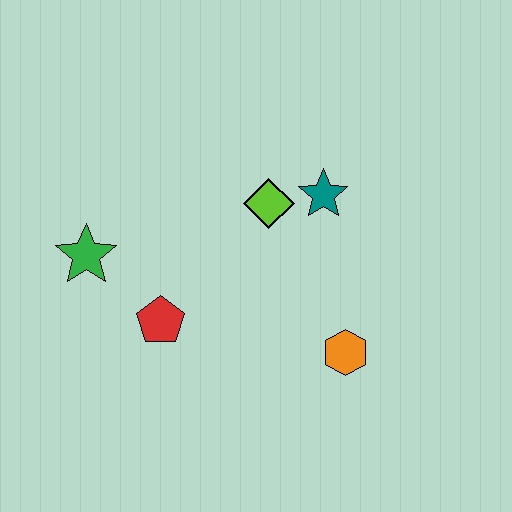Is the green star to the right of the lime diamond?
No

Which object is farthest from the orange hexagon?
The green star is farthest from the orange hexagon.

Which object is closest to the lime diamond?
The teal star is closest to the lime diamond.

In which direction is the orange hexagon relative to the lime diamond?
The orange hexagon is below the lime diamond.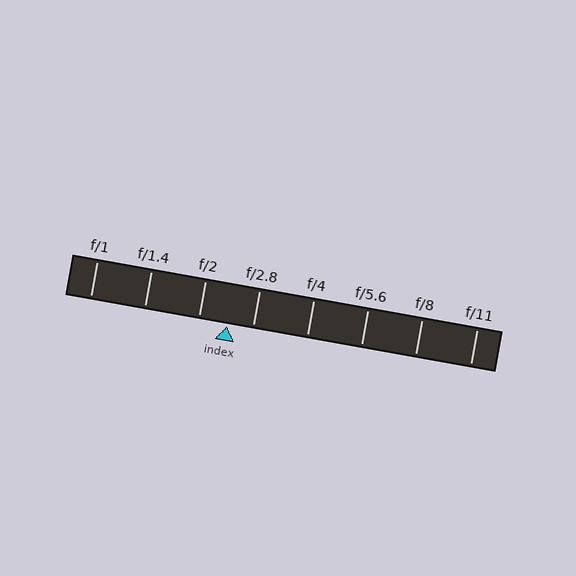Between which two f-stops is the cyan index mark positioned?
The index mark is between f/2 and f/2.8.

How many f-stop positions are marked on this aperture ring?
There are 8 f-stop positions marked.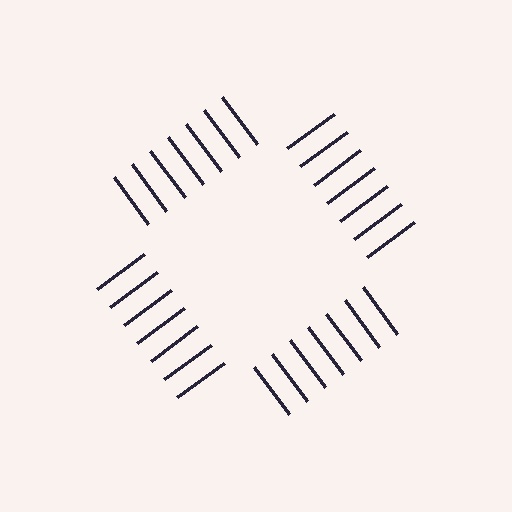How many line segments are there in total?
28 — 7 along each of the 4 edges.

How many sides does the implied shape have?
4 sides — the line-ends trace a square.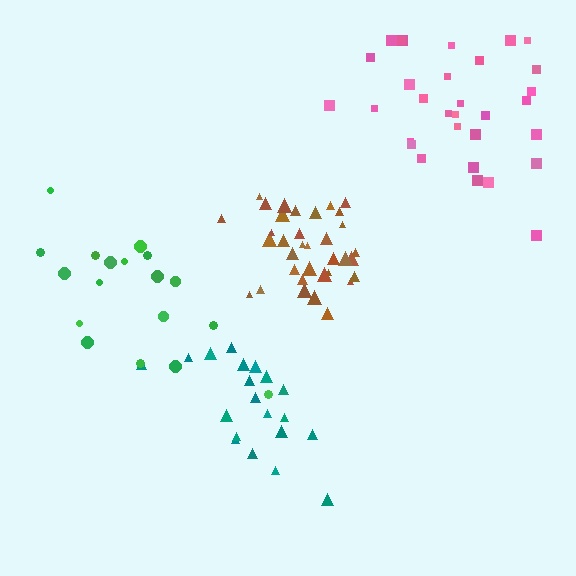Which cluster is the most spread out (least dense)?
Green.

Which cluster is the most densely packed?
Brown.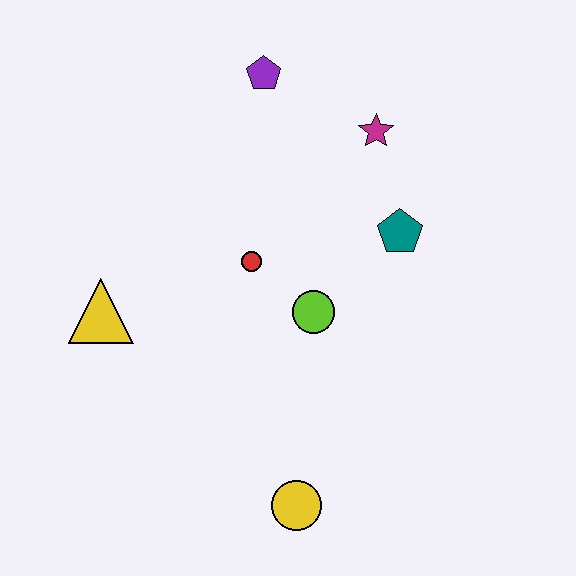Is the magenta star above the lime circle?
Yes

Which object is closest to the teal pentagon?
The magenta star is closest to the teal pentagon.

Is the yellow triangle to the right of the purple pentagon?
No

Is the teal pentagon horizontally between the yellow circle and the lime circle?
No